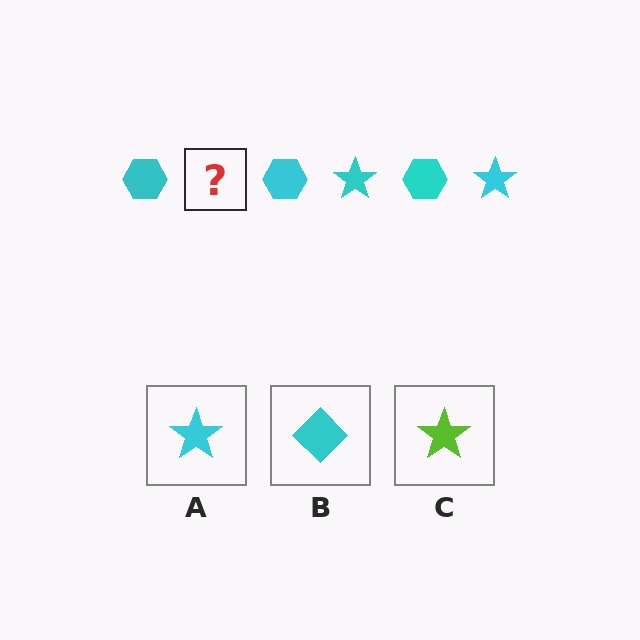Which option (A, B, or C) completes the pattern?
A.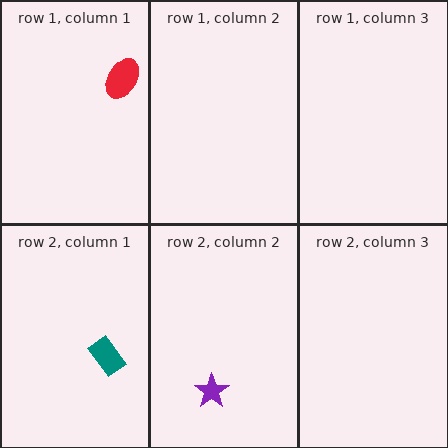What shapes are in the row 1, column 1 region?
The red ellipse.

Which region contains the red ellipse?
The row 1, column 1 region.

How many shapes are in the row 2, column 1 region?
1.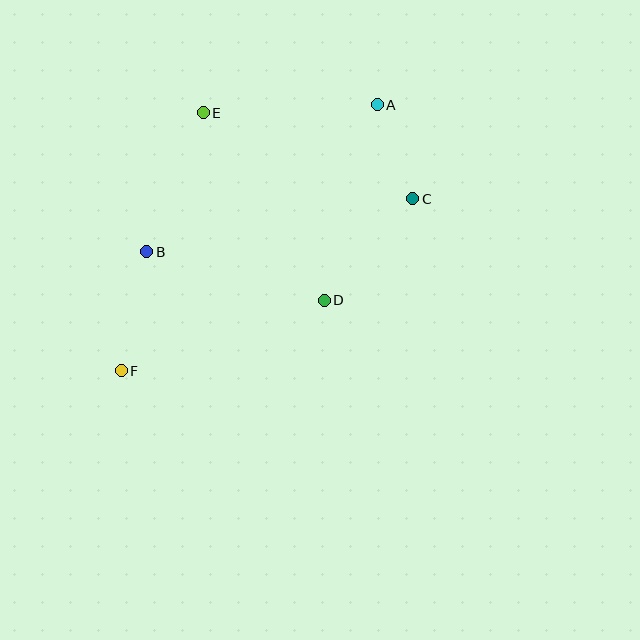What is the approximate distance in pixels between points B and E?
The distance between B and E is approximately 150 pixels.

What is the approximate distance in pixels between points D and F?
The distance between D and F is approximately 215 pixels.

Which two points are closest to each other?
Points A and C are closest to each other.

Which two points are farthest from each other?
Points A and F are farthest from each other.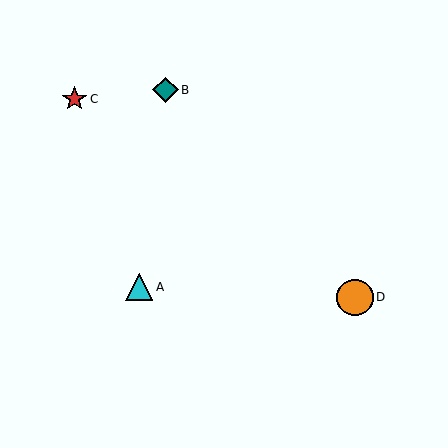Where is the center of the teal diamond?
The center of the teal diamond is at (165, 90).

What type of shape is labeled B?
Shape B is a teal diamond.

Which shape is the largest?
The orange circle (labeled D) is the largest.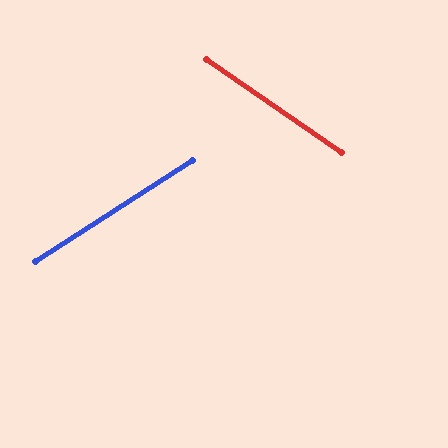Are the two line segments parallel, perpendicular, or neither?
Neither parallel nor perpendicular — they differ by about 67°.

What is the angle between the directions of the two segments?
Approximately 67 degrees.